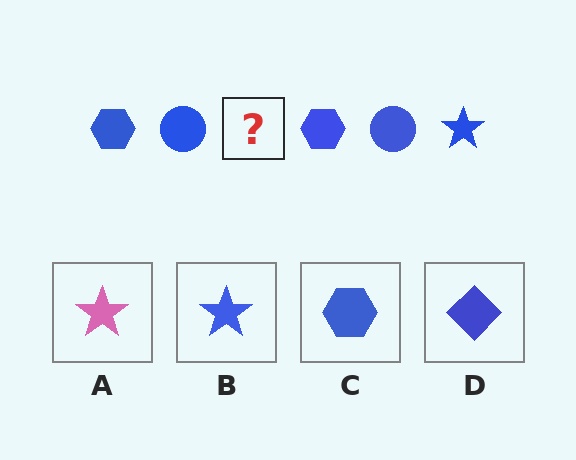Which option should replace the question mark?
Option B.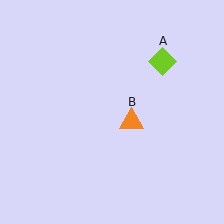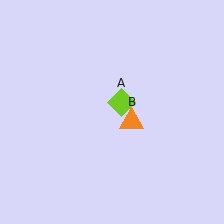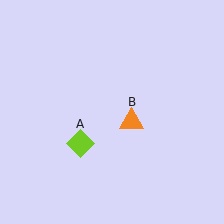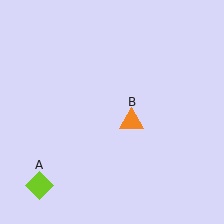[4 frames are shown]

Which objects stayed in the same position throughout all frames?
Orange triangle (object B) remained stationary.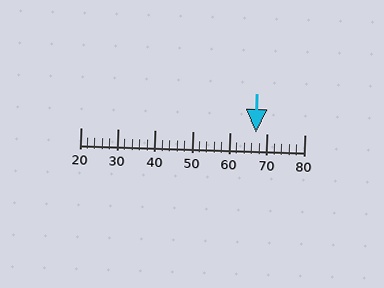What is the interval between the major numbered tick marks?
The major tick marks are spaced 10 units apart.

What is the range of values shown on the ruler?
The ruler shows values from 20 to 80.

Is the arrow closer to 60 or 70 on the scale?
The arrow is closer to 70.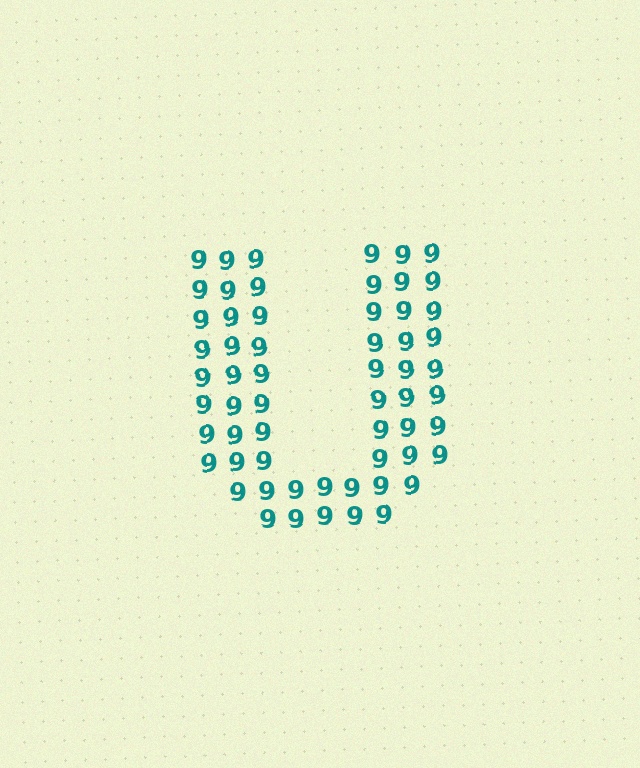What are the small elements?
The small elements are digit 9's.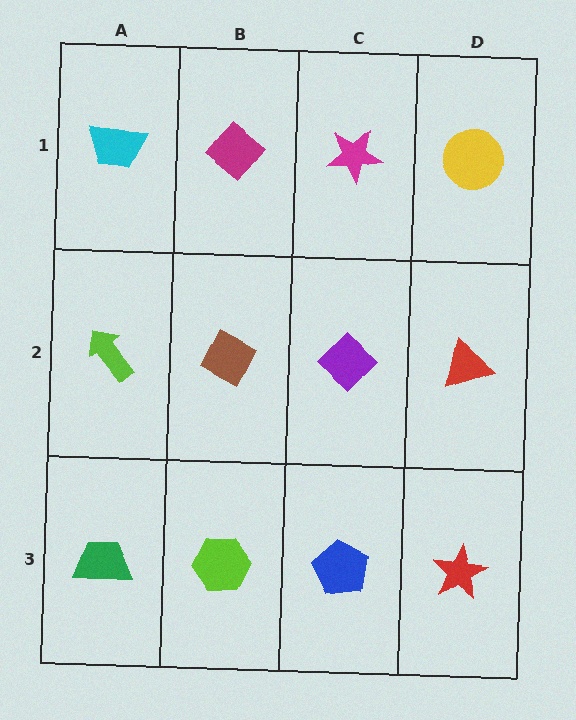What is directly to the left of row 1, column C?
A magenta diamond.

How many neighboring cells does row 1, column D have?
2.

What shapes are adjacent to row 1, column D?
A red triangle (row 2, column D), a magenta star (row 1, column C).